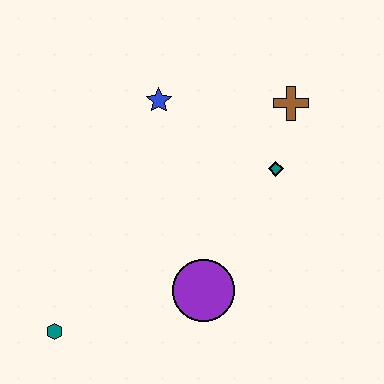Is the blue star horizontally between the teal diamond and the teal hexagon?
Yes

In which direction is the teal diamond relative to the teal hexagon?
The teal diamond is to the right of the teal hexagon.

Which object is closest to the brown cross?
The teal diamond is closest to the brown cross.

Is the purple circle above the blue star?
No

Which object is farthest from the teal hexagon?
The brown cross is farthest from the teal hexagon.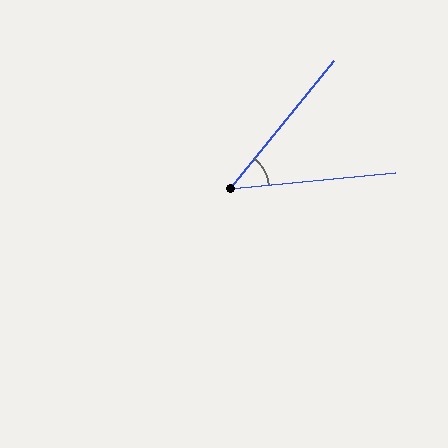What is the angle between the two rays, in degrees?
Approximately 45 degrees.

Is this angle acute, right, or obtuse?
It is acute.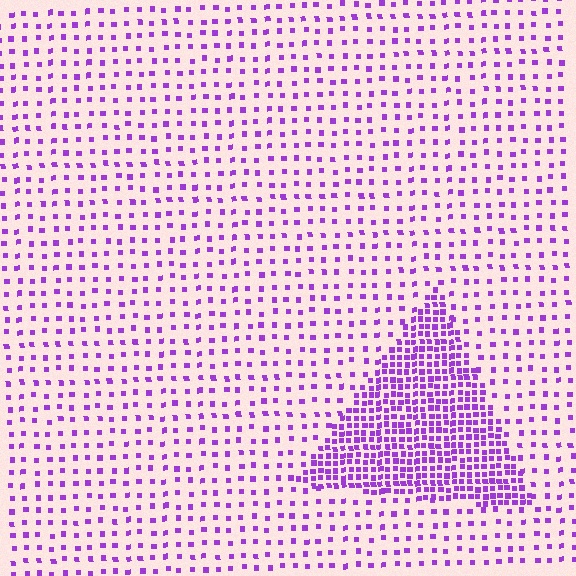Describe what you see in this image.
The image contains small purple elements arranged at two different densities. A triangle-shaped region is visible where the elements are more densely packed than the surrounding area.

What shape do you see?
I see a triangle.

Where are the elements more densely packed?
The elements are more densely packed inside the triangle boundary.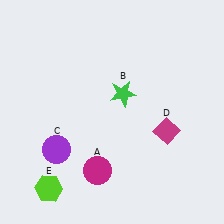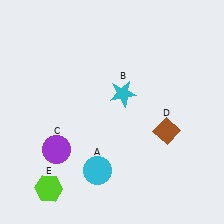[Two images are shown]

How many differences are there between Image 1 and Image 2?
There are 3 differences between the two images.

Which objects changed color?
A changed from magenta to cyan. B changed from green to cyan. D changed from magenta to brown.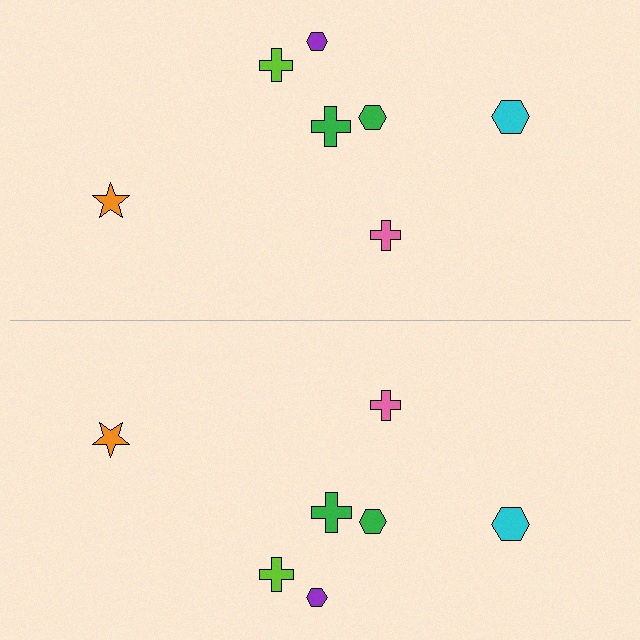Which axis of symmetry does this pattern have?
The pattern has a horizontal axis of symmetry running through the center of the image.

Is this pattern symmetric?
Yes, this pattern has bilateral (reflection) symmetry.